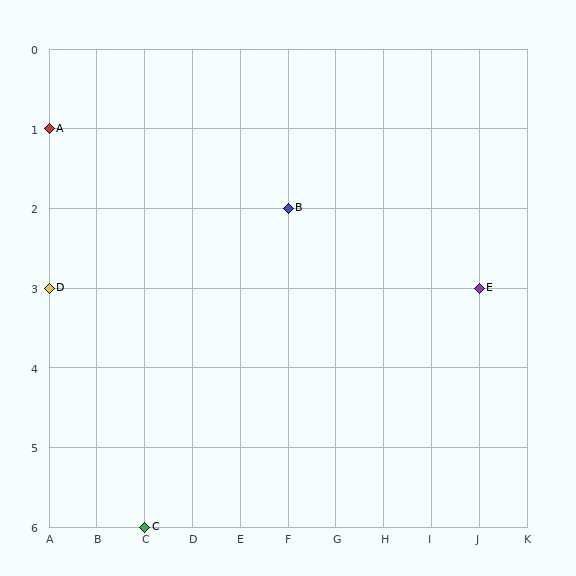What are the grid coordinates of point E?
Point E is at grid coordinates (J, 3).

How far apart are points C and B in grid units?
Points C and B are 3 columns and 4 rows apart (about 5.0 grid units diagonally).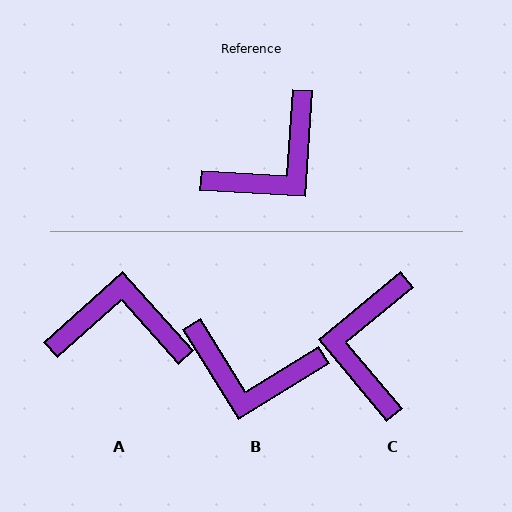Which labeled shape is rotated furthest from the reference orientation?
C, about 137 degrees away.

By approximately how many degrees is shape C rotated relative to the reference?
Approximately 137 degrees clockwise.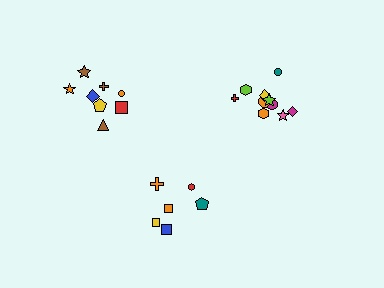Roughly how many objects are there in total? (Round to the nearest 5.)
Roughly 25 objects in total.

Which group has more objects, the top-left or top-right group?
The top-right group.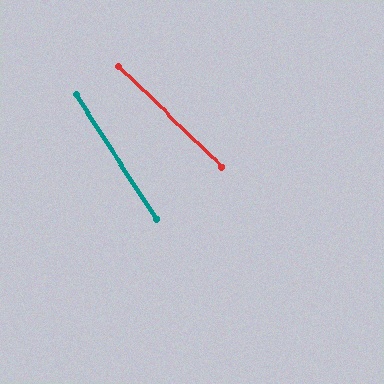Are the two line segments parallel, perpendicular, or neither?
Neither parallel nor perpendicular — they differ by about 13°.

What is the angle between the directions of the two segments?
Approximately 13 degrees.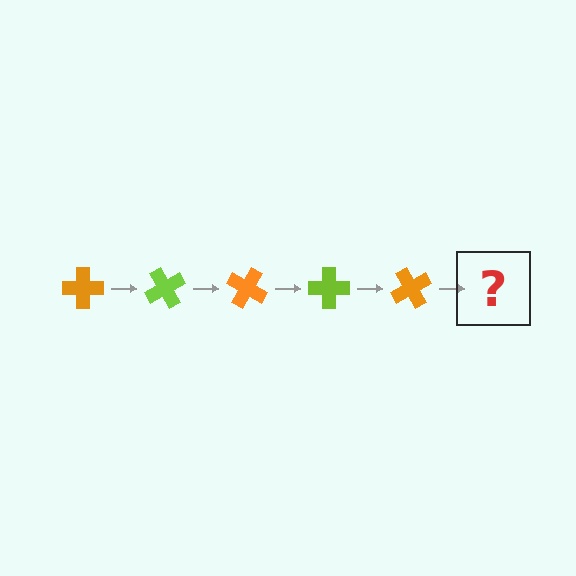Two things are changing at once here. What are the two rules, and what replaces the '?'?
The two rules are that it rotates 60 degrees each step and the color cycles through orange and lime. The '?' should be a lime cross, rotated 300 degrees from the start.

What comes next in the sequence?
The next element should be a lime cross, rotated 300 degrees from the start.